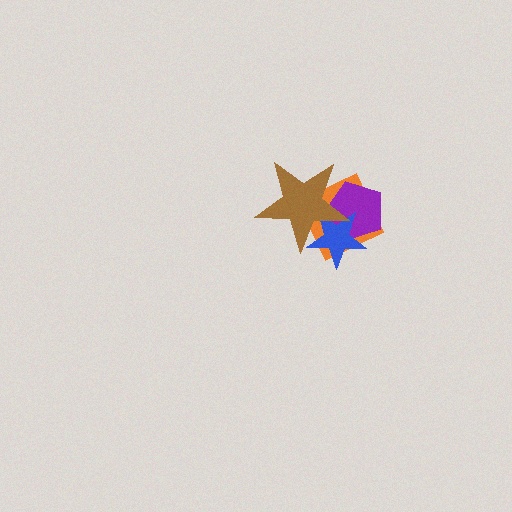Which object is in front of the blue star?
The brown star is in front of the blue star.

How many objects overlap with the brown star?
3 objects overlap with the brown star.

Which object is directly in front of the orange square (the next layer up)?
The purple pentagon is directly in front of the orange square.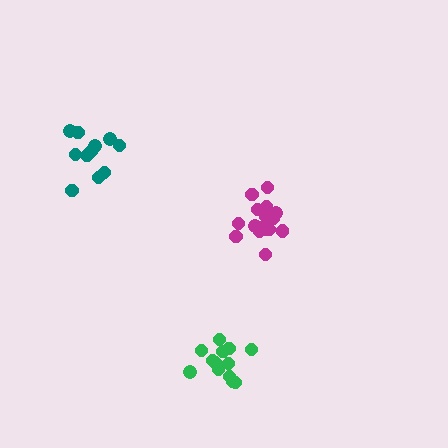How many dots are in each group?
Group 1: 16 dots, Group 2: 11 dots, Group 3: 13 dots (40 total).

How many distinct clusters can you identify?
There are 3 distinct clusters.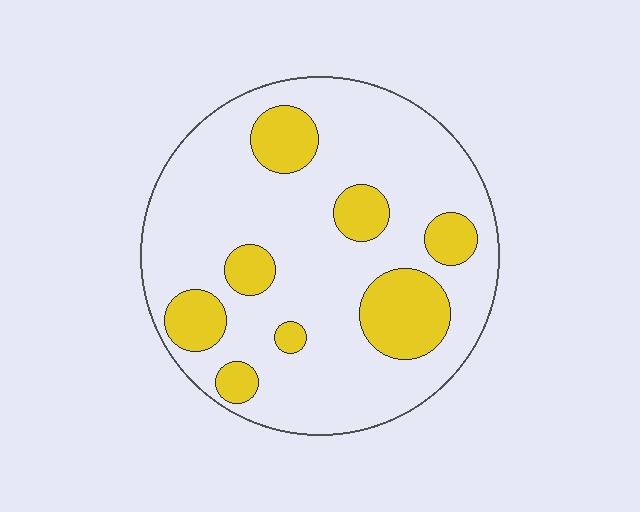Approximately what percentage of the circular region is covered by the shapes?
Approximately 20%.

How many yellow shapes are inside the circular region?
8.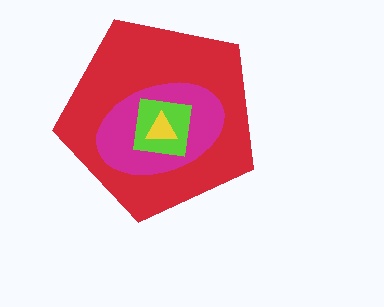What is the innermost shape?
The yellow triangle.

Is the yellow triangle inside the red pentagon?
Yes.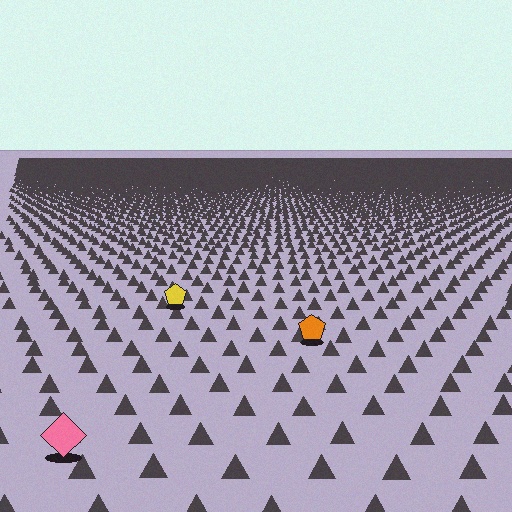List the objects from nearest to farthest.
From nearest to farthest: the pink diamond, the orange pentagon, the yellow pentagon.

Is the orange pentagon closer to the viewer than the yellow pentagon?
Yes. The orange pentagon is closer — you can tell from the texture gradient: the ground texture is coarser near it.